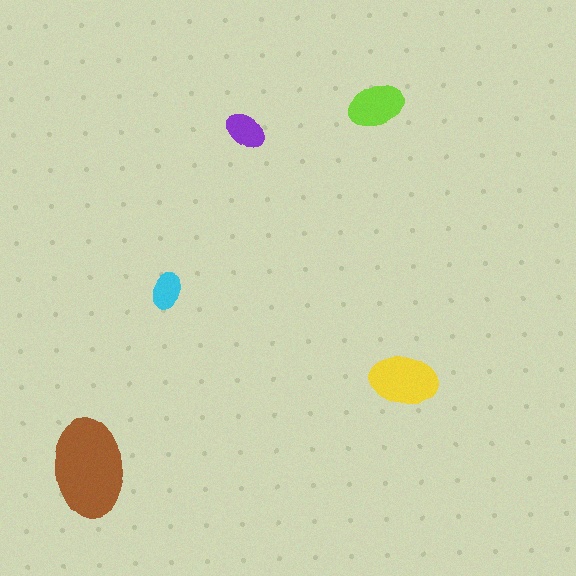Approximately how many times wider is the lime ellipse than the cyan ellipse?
About 1.5 times wider.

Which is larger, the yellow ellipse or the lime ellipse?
The yellow one.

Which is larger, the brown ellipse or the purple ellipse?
The brown one.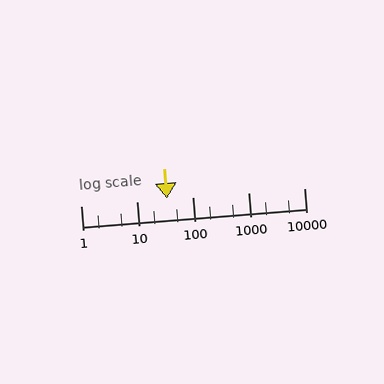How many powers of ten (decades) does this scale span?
The scale spans 4 decades, from 1 to 10000.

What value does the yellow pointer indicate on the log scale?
The pointer indicates approximately 35.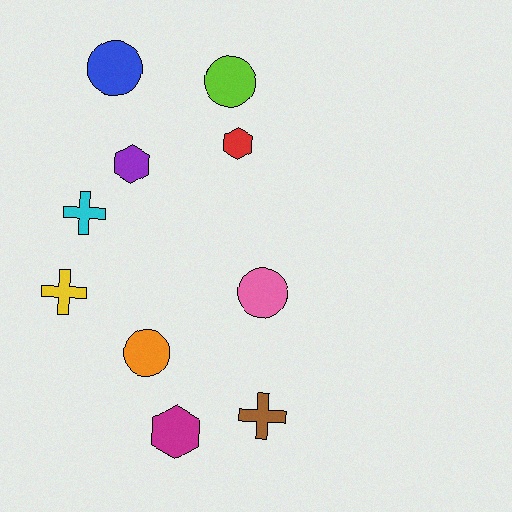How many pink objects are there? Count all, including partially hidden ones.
There is 1 pink object.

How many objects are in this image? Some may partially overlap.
There are 10 objects.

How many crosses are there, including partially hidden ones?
There are 3 crosses.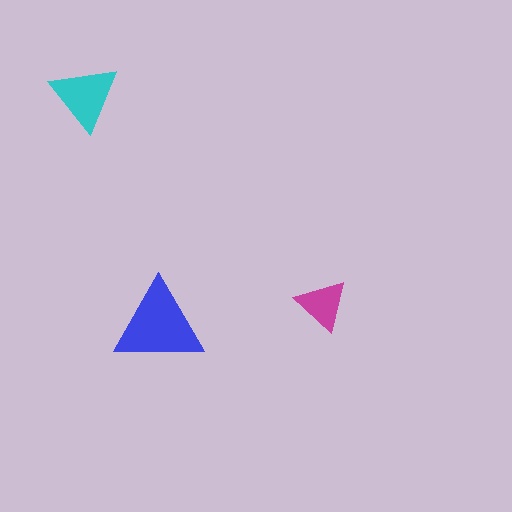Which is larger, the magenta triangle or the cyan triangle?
The cyan one.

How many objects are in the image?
There are 3 objects in the image.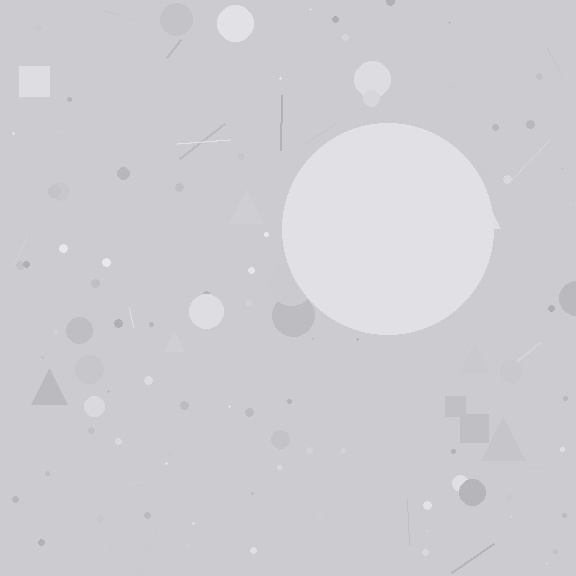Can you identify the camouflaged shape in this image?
The camouflaged shape is a circle.